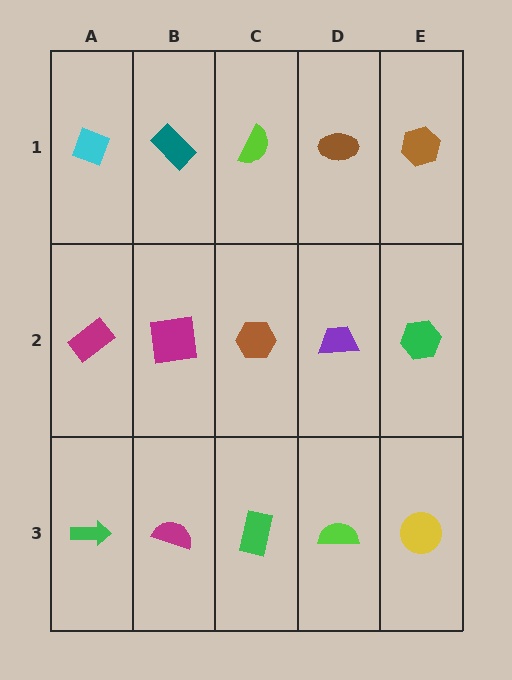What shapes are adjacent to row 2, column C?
A lime semicircle (row 1, column C), a green rectangle (row 3, column C), a magenta square (row 2, column B), a purple trapezoid (row 2, column D).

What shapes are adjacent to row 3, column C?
A brown hexagon (row 2, column C), a magenta semicircle (row 3, column B), a lime semicircle (row 3, column D).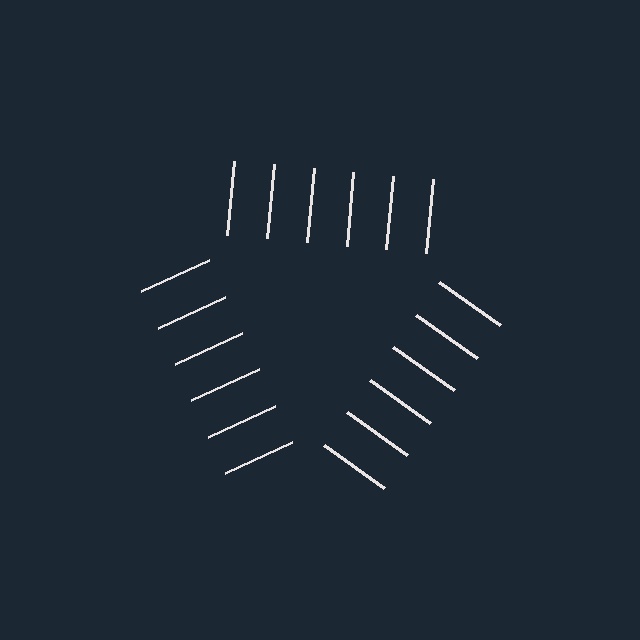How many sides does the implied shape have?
3 sides — the line-ends trace a triangle.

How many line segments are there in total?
18 — 6 along each of the 3 edges.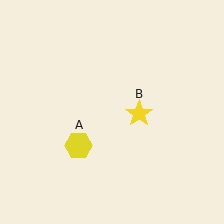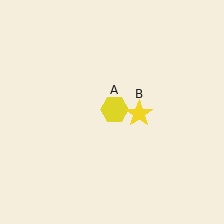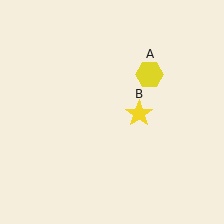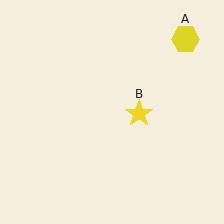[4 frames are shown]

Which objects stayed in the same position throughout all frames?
Yellow star (object B) remained stationary.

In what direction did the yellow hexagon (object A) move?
The yellow hexagon (object A) moved up and to the right.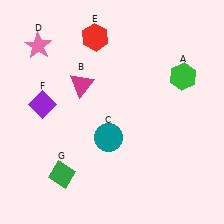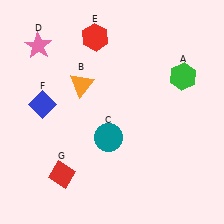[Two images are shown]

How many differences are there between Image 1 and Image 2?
There are 3 differences between the two images.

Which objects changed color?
B changed from magenta to orange. F changed from purple to blue. G changed from green to red.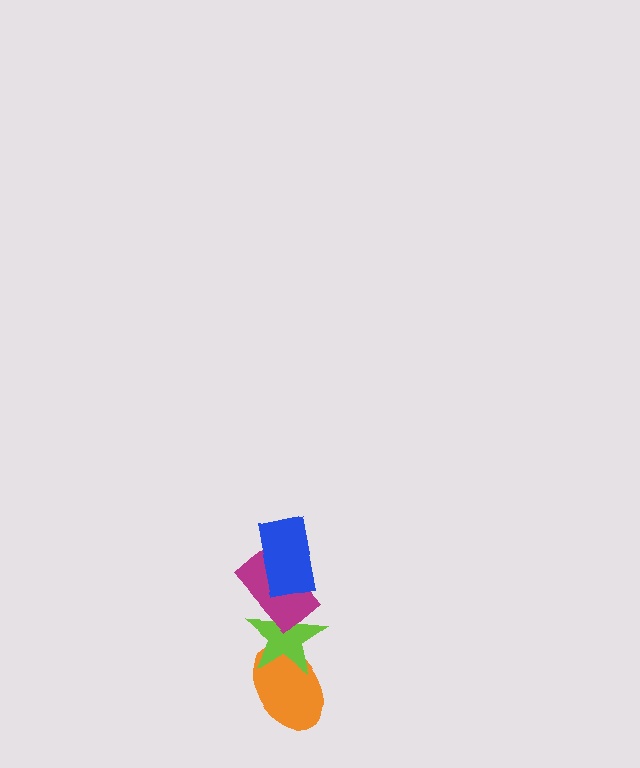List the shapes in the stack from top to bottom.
From top to bottom: the blue rectangle, the magenta rectangle, the lime star, the orange ellipse.